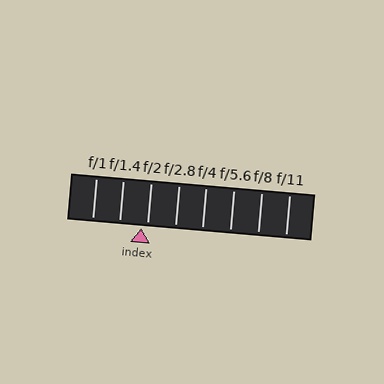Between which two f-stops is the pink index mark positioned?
The index mark is between f/1.4 and f/2.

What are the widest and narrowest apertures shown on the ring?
The widest aperture shown is f/1 and the narrowest is f/11.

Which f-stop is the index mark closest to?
The index mark is closest to f/2.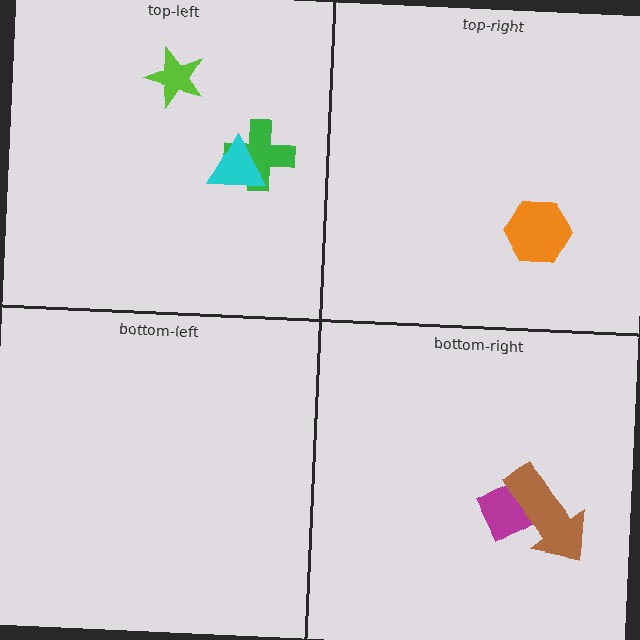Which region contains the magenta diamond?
The bottom-right region.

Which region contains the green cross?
The top-left region.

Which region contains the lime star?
The top-left region.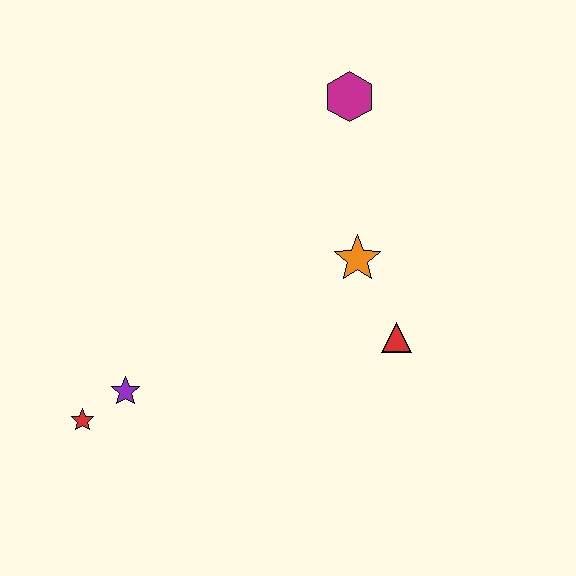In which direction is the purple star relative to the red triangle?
The purple star is to the left of the red triangle.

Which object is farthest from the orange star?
The red star is farthest from the orange star.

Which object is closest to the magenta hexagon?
The orange star is closest to the magenta hexagon.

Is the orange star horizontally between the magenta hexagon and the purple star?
No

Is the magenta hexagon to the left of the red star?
No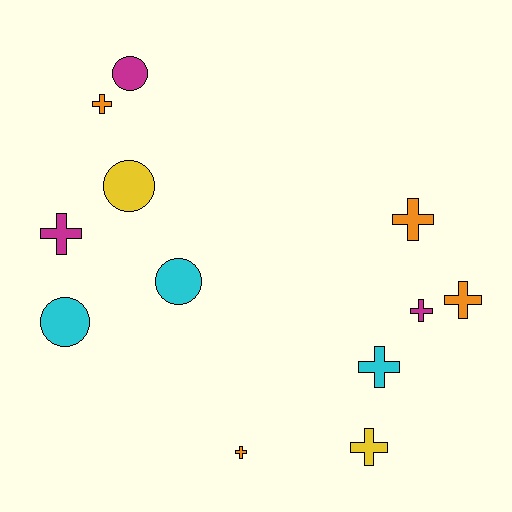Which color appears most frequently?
Orange, with 4 objects.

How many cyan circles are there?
There are 2 cyan circles.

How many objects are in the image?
There are 12 objects.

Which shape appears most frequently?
Cross, with 8 objects.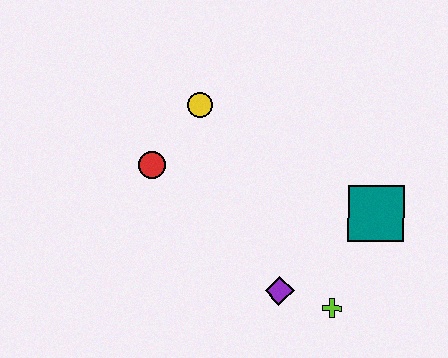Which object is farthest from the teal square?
The red circle is farthest from the teal square.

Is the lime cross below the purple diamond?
Yes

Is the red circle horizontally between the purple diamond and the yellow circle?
No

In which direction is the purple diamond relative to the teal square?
The purple diamond is to the left of the teal square.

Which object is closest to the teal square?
The lime cross is closest to the teal square.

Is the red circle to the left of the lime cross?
Yes